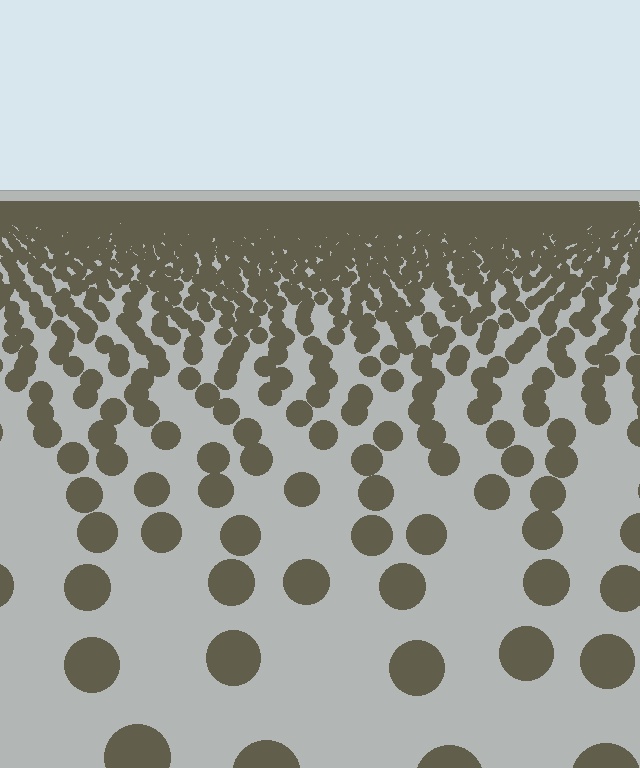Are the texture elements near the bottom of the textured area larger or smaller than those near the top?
Larger. Near the bottom, elements are closer to the viewer and appear at a bigger on-screen size.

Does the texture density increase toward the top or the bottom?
Density increases toward the top.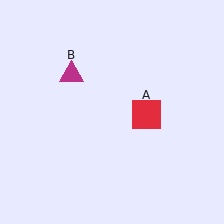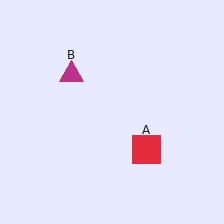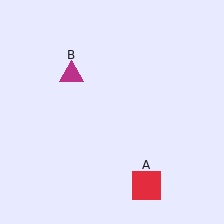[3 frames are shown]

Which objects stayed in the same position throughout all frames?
Magenta triangle (object B) remained stationary.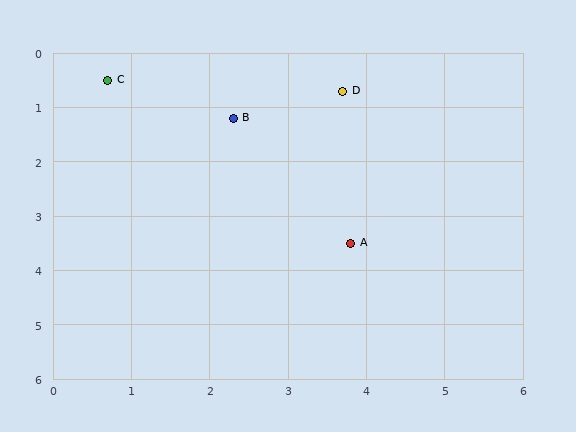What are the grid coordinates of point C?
Point C is at approximately (0.7, 0.5).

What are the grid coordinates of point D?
Point D is at approximately (3.7, 0.7).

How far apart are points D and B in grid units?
Points D and B are about 1.5 grid units apart.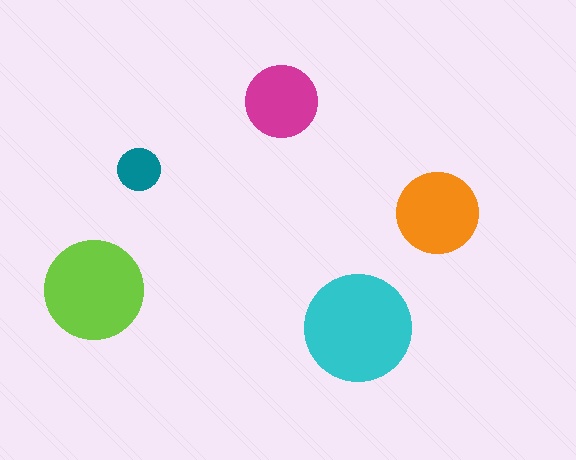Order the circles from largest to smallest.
the cyan one, the lime one, the orange one, the magenta one, the teal one.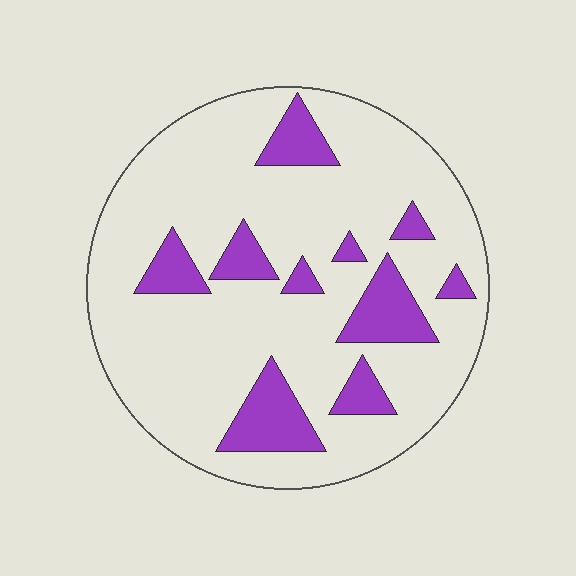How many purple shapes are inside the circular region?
10.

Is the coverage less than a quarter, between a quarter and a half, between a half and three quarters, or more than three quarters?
Less than a quarter.